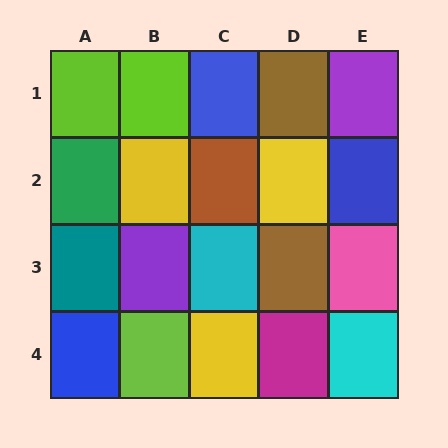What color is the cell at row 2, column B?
Yellow.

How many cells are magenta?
1 cell is magenta.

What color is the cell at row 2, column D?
Yellow.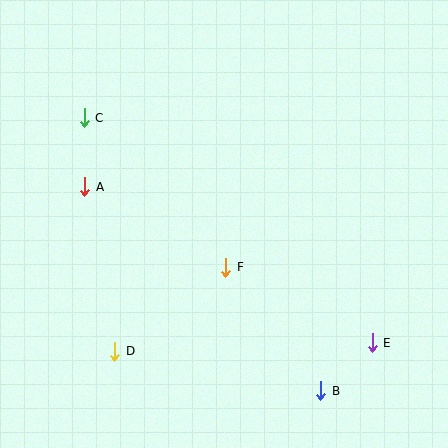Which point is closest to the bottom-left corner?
Point D is closest to the bottom-left corner.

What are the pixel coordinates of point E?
Point E is at (372, 343).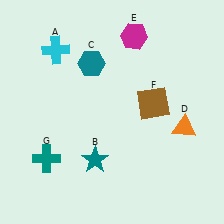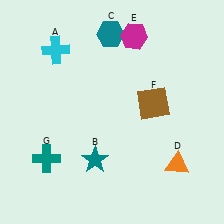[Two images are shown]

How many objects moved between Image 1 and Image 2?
2 objects moved between the two images.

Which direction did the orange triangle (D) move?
The orange triangle (D) moved down.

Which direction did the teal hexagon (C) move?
The teal hexagon (C) moved up.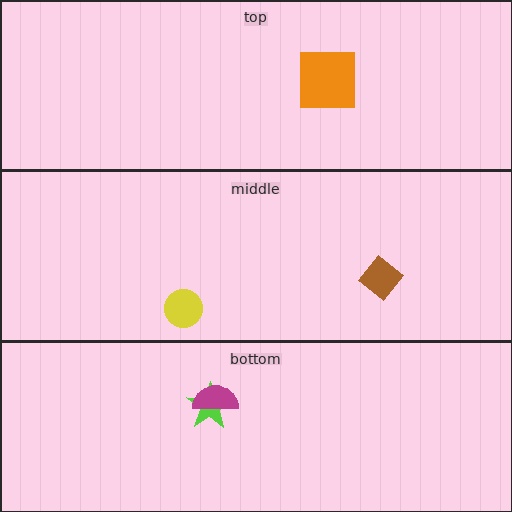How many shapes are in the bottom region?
2.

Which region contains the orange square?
The top region.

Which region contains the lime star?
The bottom region.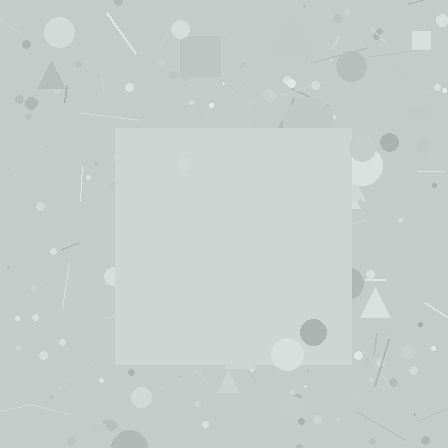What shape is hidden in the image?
A square is hidden in the image.